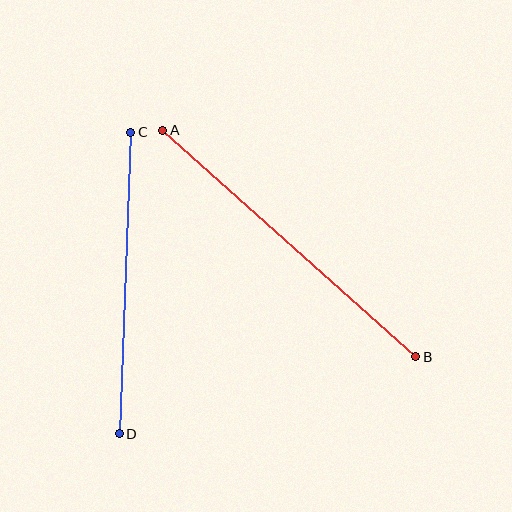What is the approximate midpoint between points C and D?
The midpoint is at approximately (125, 283) pixels.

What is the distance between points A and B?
The distance is approximately 340 pixels.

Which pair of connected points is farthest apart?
Points A and B are farthest apart.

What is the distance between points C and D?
The distance is approximately 302 pixels.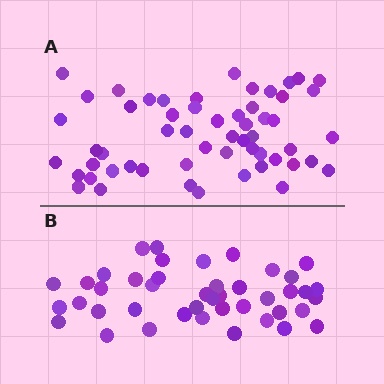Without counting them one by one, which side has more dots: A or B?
Region A (the top region) has more dots.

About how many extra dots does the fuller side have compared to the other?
Region A has approximately 15 more dots than region B.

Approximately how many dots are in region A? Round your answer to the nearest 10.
About 60 dots. (The exact count is 56, which rounds to 60.)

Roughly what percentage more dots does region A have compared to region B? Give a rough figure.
About 30% more.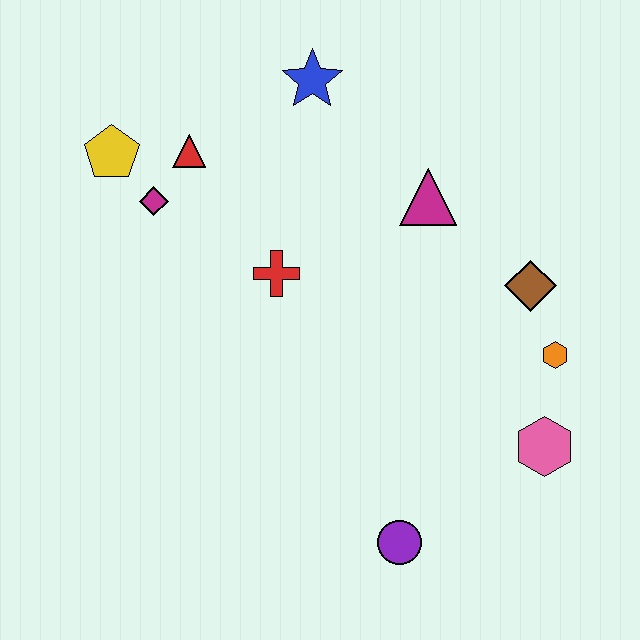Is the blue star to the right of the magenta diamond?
Yes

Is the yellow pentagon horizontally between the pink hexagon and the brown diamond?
No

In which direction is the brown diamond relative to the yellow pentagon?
The brown diamond is to the right of the yellow pentagon.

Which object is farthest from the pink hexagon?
The yellow pentagon is farthest from the pink hexagon.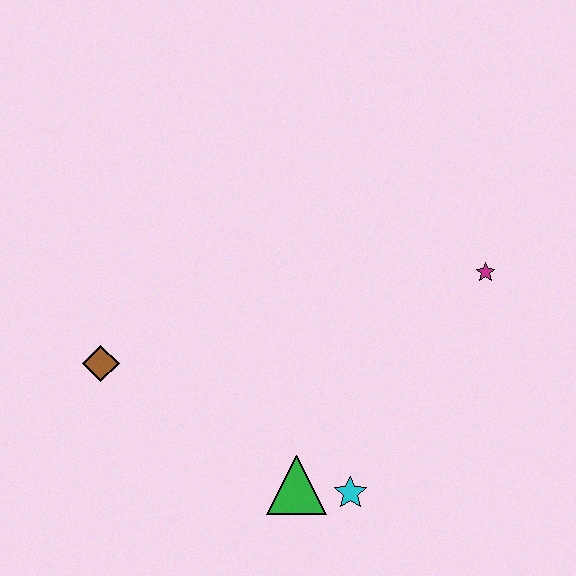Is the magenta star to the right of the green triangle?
Yes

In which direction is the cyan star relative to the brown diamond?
The cyan star is to the right of the brown diamond.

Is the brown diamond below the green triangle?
No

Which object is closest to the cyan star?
The green triangle is closest to the cyan star.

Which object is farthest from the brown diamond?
The magenta star is farthest from the brown diamond.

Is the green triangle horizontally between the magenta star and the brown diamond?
Yes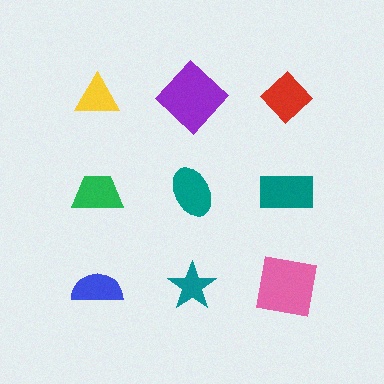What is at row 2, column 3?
A teal rectangle.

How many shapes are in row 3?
3 shapes.